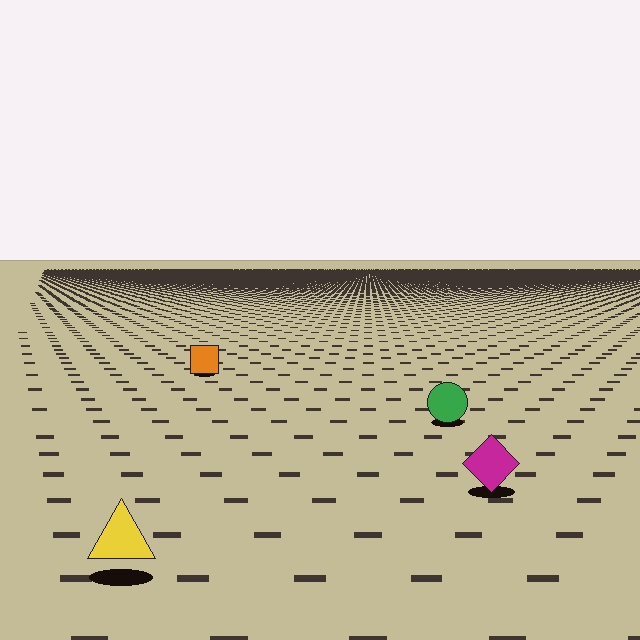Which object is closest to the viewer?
The yellow triangle is closest. The texture marks near it are larger and more spread out.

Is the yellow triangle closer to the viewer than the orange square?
Yes. The yellow triangle is closer — you can tell from the texture gradient: the ground texture is coarser near it.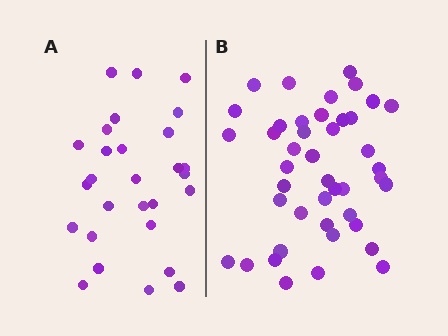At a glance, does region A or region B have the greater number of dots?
Region B (the right region) has more dots.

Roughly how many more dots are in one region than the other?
Region B has approximately 15 more dots than region A.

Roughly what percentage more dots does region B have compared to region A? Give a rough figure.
About 55% more.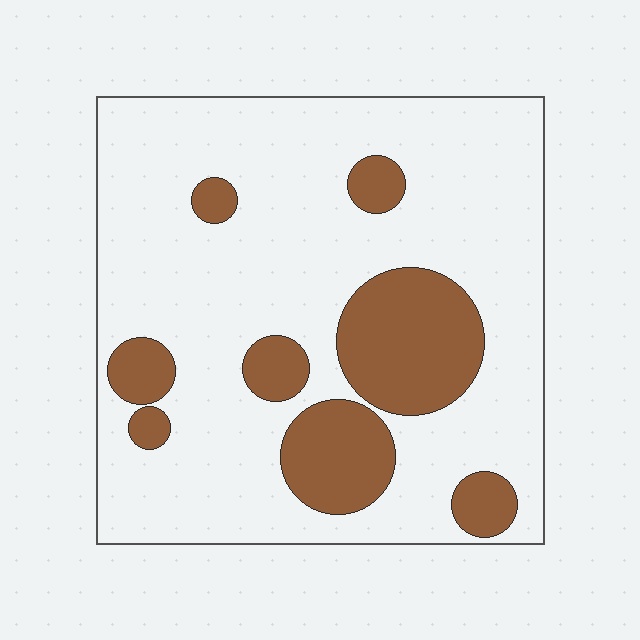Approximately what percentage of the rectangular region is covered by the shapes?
Approximately 20%.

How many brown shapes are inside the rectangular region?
8.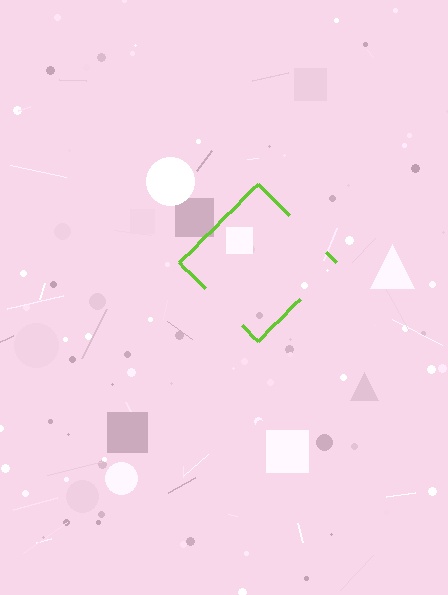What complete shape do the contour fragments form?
The contour fragments form a diamond.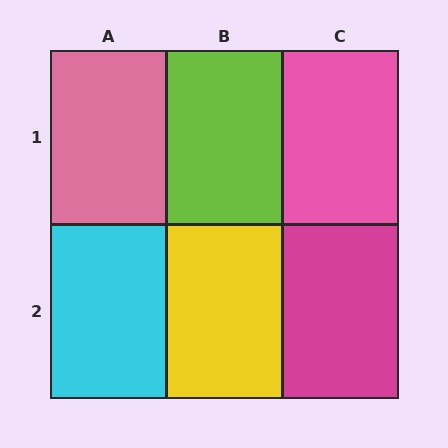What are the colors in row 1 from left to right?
Pink, lime, pink.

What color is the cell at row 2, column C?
Magenta.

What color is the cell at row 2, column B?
Yellow.